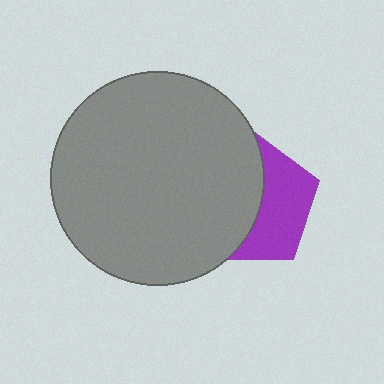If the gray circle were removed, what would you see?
You would see the complete purple pentagon.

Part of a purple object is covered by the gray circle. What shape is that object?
It is a pentagon.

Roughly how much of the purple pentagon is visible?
About half of it is visible (roughly 45%).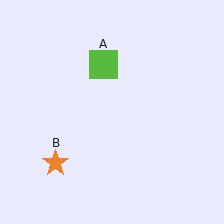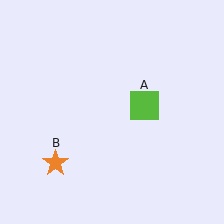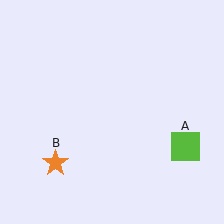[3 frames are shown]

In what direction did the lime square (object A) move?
The lime square (object A) moved down and to the right.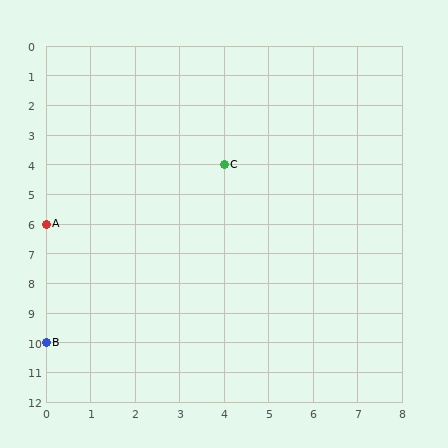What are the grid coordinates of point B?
Point B is at grid coordinates (0, 10).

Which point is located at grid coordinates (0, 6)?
Point A is at (0, 6).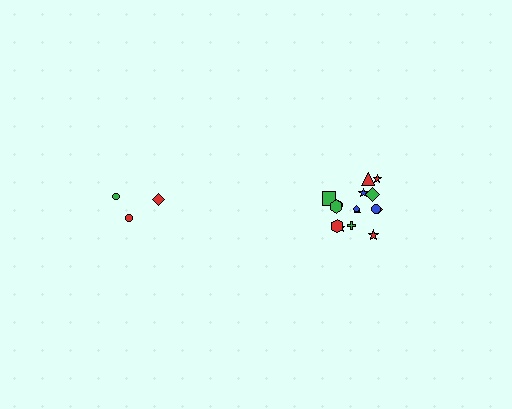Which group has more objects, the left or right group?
The right group.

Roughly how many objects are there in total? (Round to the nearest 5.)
Roughly 20 objects in total.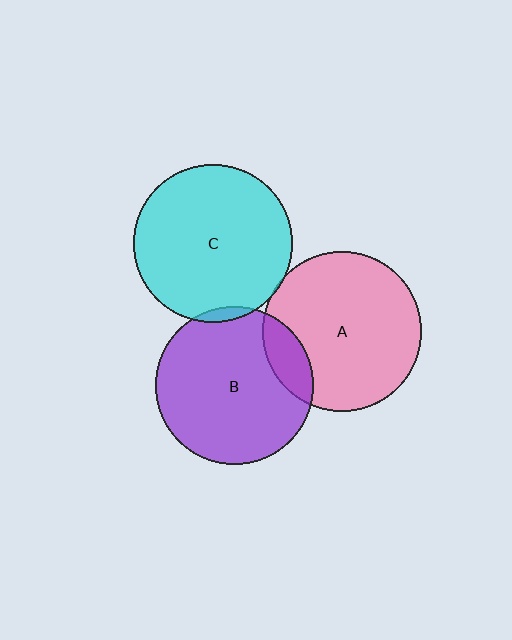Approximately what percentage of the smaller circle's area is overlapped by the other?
Approximately 15%.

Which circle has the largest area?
Circle A (pink).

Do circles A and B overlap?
Yes.